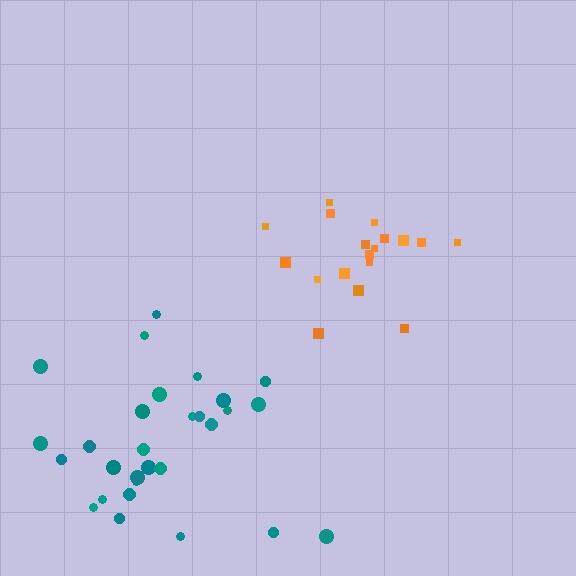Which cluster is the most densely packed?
Orange.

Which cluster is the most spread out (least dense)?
Teal.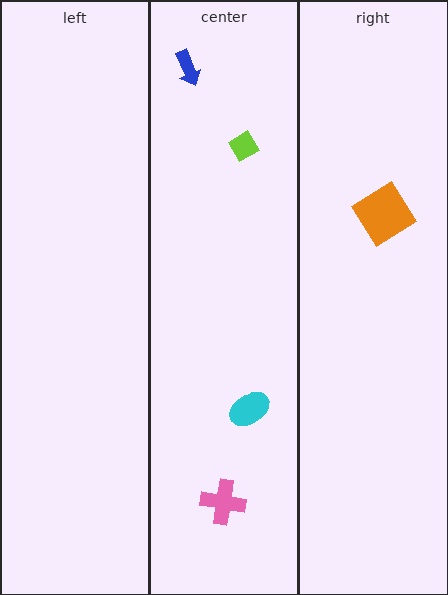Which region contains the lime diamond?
The center region.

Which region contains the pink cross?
The center region.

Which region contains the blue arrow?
The center region.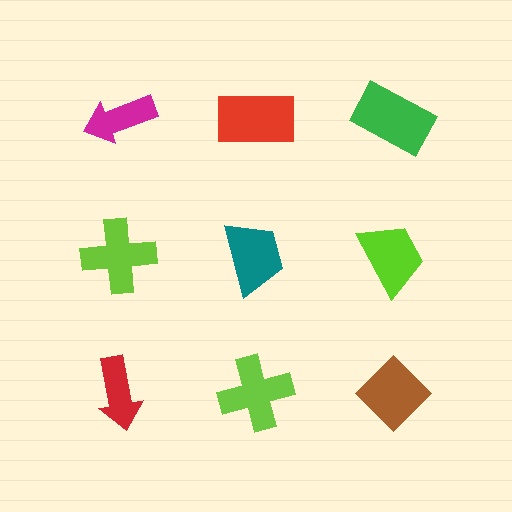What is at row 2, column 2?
A teal trapezoid.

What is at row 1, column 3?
A green rectangle.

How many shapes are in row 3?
3 shapes.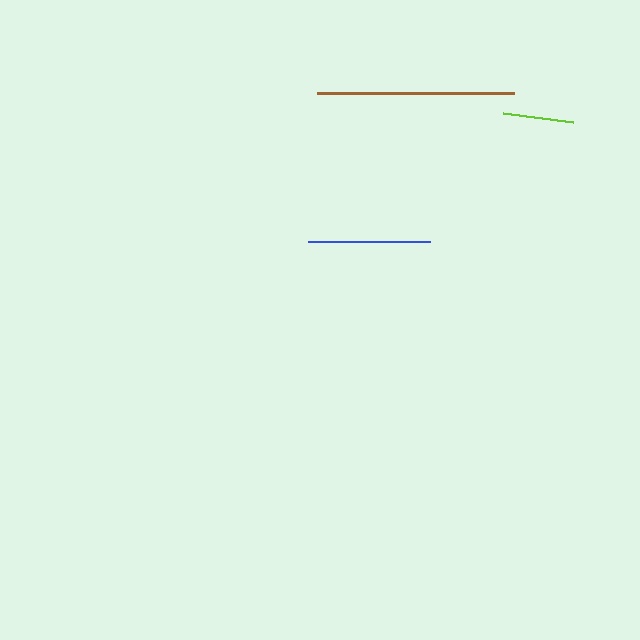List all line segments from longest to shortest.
From longest to shortest: brown, blue, lime.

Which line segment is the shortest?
The lime line is the shortest at approximately 70 pixels.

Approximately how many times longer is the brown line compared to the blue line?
The brown line is approximately 1.6 times the length of the blue line.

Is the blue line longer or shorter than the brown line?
The brown line is longer than the blue line.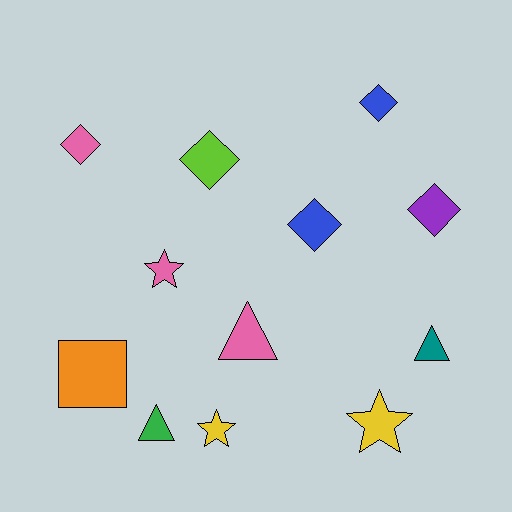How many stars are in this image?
There are 3 stars.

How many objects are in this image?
There are 12 objects.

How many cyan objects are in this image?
There are no cyan objects.